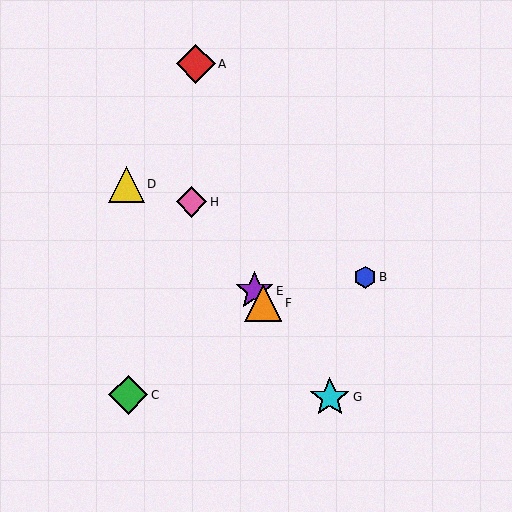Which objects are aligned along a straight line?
Objects E, F, G, H are aligned along a straight line.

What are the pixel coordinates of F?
Object F is at (263, 303).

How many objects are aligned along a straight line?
4 objects (E, F, G, H) are aligned along a straight line.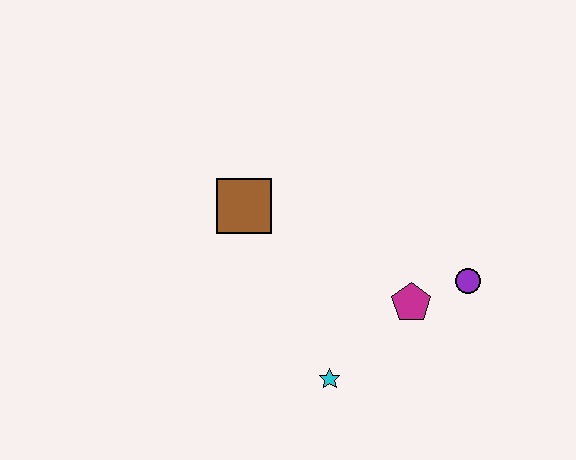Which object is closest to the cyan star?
The magenta pentagon is closest to the cyan star.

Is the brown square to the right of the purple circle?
No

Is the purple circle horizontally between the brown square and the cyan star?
No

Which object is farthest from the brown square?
The purple circle is farthest from the brown square.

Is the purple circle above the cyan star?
Yes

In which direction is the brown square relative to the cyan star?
The brown square is above the cyan star.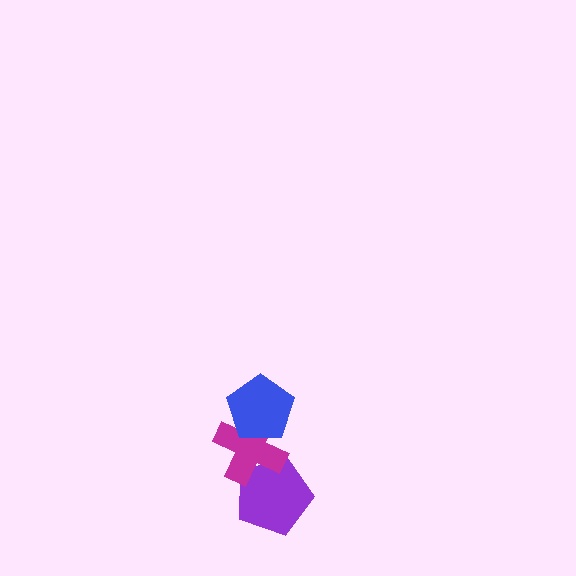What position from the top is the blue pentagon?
The blue pentagon is 1st from the top.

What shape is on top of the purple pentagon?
The magenta cross is on top of the purple pentagon.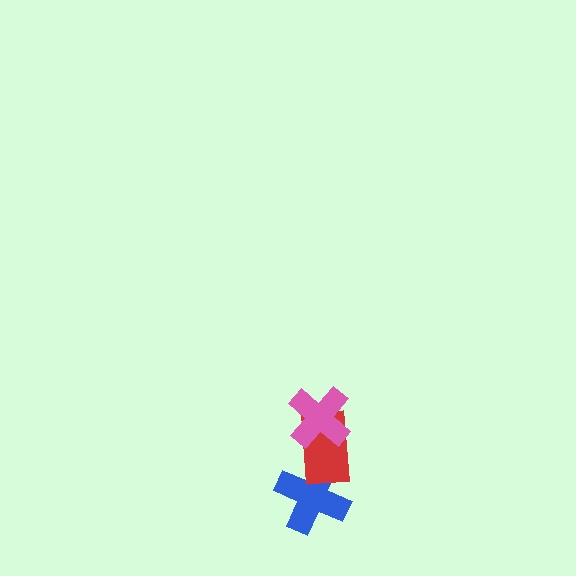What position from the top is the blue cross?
The blue cross is 3rd from the top.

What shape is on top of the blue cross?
The red rectangle is on top of the blue cross.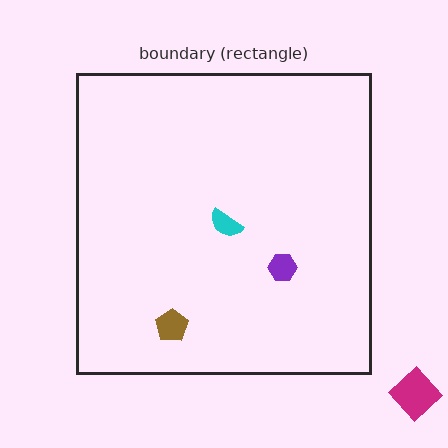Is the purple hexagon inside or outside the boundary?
Inside.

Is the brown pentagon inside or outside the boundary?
Inside.